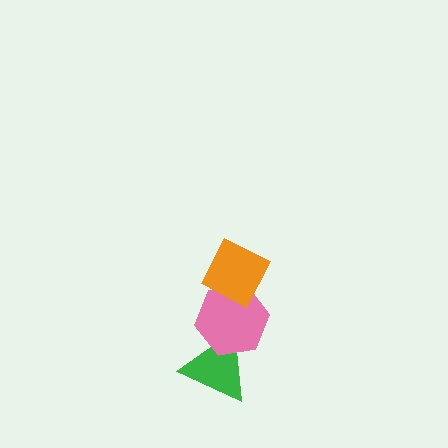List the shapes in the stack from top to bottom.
From top to bottom: the orange diamond, the pink hexagon, the green triangle.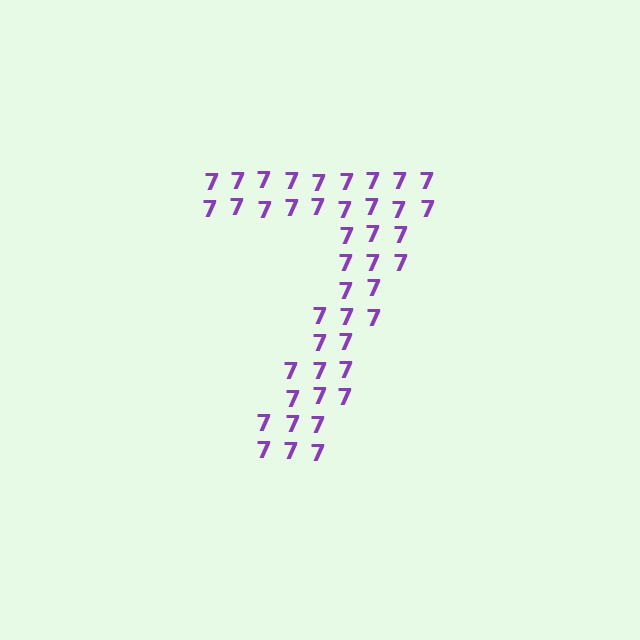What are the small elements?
The small elements are digit 7's.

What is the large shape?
The large shape is the digit 7.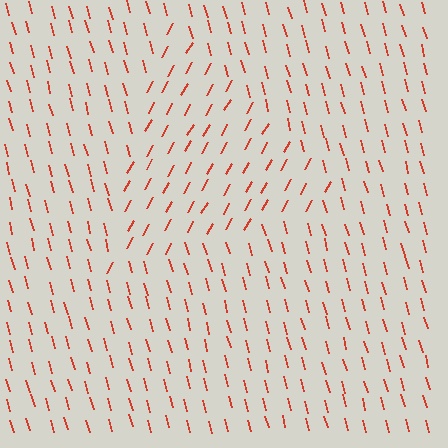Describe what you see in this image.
The image is filled with small red line segments. A triangle region in the image has lines oriented differently from the surrounding lines, creating a visible texture boundary.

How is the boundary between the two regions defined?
The boundary is defined purely by a change in line orientation (approximately 45 degrees difference). All lines are the same color and thickness.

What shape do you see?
I see a triangle.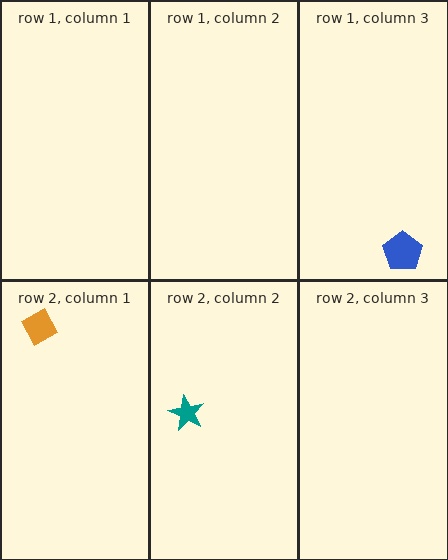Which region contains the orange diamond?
The row 2, column 1 region.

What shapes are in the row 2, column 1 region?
The orange diamond.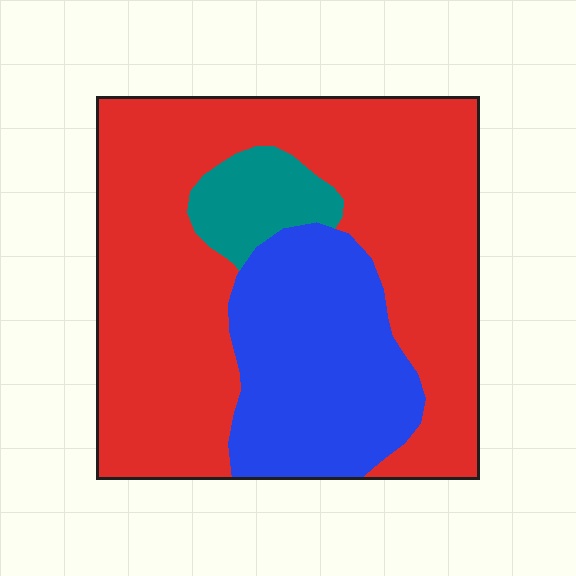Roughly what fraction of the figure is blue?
Blue takes up about one quarter (1/4) of the figure.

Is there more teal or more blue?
Blue.